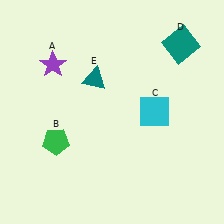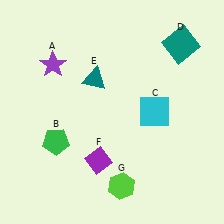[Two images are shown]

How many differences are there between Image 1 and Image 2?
There are 2 differences between the two images.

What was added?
A purple diamond (F), a lime hexagon (G) were added in Image 2.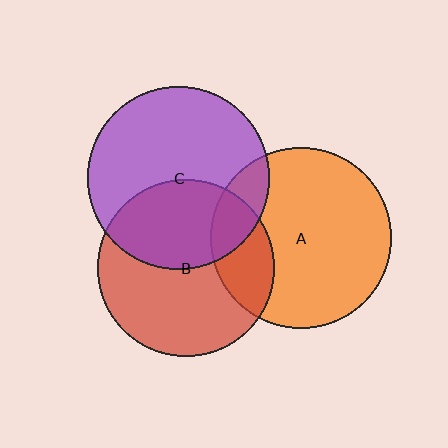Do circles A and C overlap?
Yes.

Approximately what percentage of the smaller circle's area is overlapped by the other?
Approximately 15%.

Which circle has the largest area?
Circle C (purple).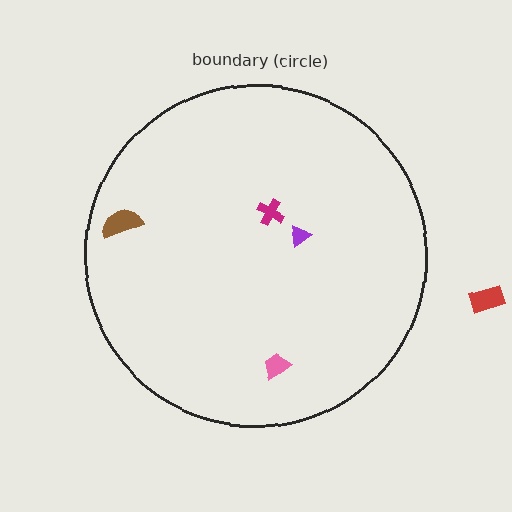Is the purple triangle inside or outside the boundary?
Inside.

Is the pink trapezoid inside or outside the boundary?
Inside.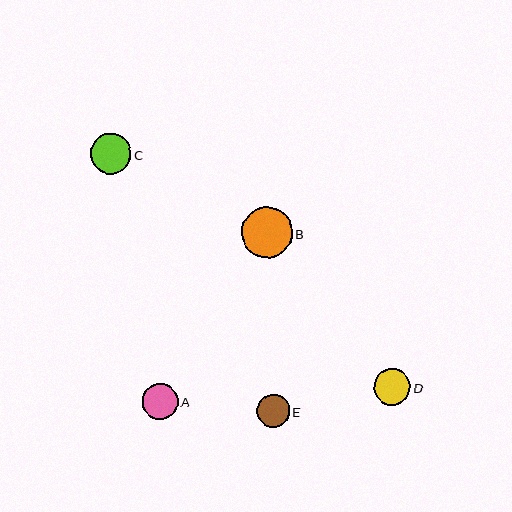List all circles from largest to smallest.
From largest to smallest: B, C, D, A, E.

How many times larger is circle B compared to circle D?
Circle B is approximately 1.4 times the size of circle D.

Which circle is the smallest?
Circle E is the smallest with a size of approximately 33 pixels.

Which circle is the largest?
Circle B is the largest with a size of approximately 51 pixels.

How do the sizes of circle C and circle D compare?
Circle C and circle D are approximately the same size.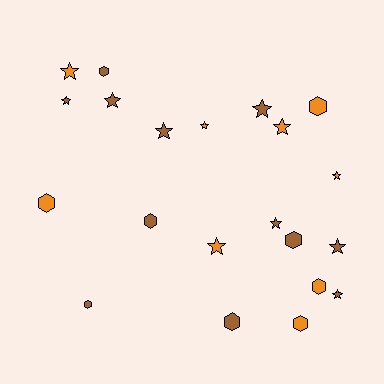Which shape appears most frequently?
Star, with 12 objects.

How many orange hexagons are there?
There are 4 orange hexagons.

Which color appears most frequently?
Brown, with 12 objects.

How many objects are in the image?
There are 21 objects.